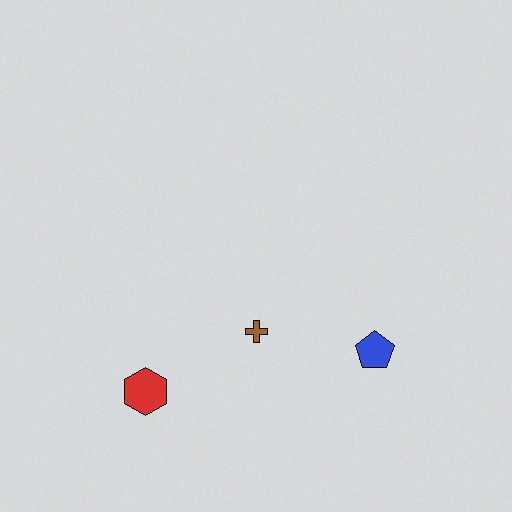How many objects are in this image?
There are 3 objects.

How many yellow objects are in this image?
There are no yellow objects.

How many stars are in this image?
There are no stars.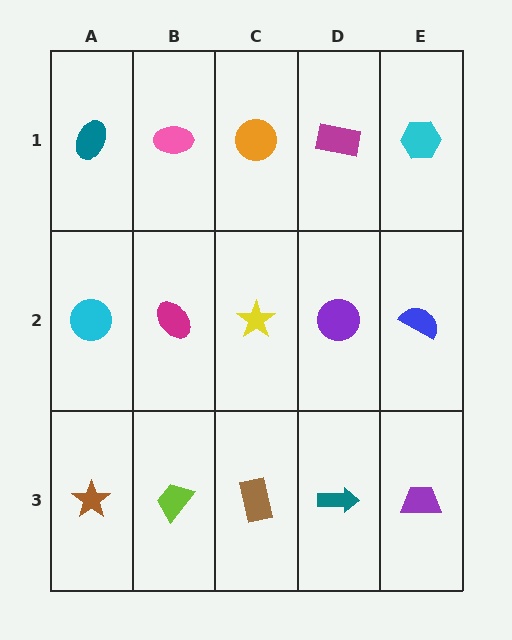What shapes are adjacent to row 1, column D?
A purple circle (row 2, column D), an orange circle (row 1, column C), a cyan hexagon (row 1, column E).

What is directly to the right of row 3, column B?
A brown rectangle.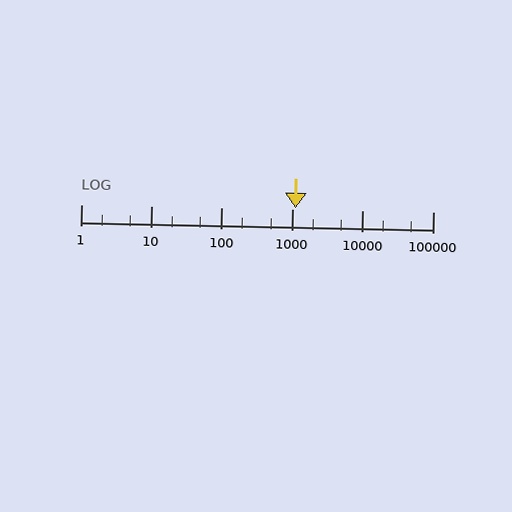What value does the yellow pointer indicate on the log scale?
The pointer indicates approximately 1100.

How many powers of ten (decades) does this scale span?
The scale spans 5 decades, from 1 to 100000.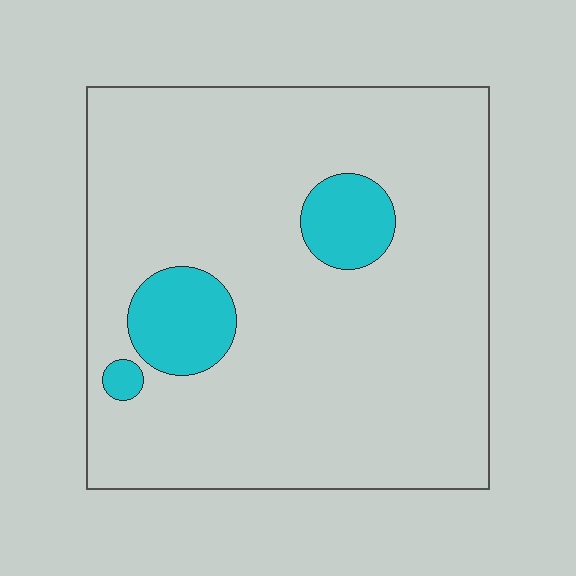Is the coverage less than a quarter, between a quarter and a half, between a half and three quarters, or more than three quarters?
Less than a quarter.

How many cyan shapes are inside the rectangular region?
3.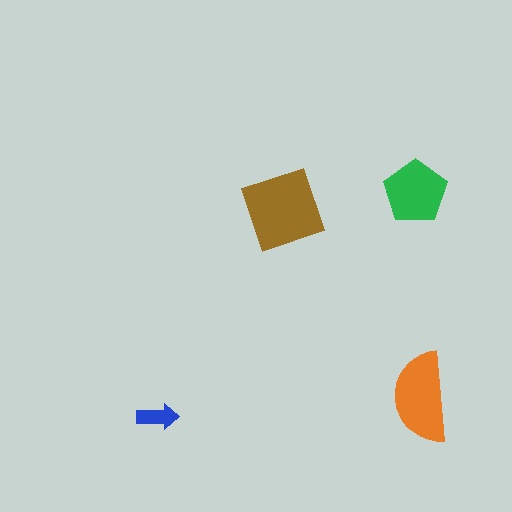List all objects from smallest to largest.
The blue arrow, the green pentagon, the orange semicircle, the brown diamond.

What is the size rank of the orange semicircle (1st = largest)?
2nd.